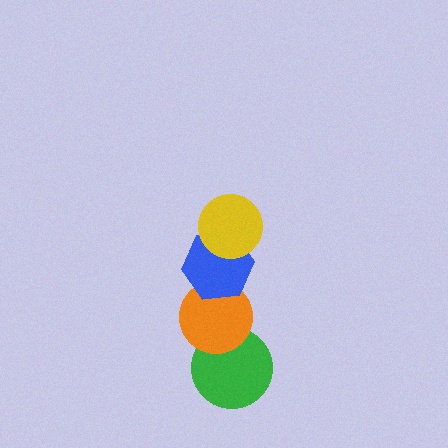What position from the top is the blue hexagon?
The blue hexagon is 2nd from the top.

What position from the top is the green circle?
The green circle is 4th from the top.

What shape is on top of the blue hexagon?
The yellow circle is on top of the blue hexagon.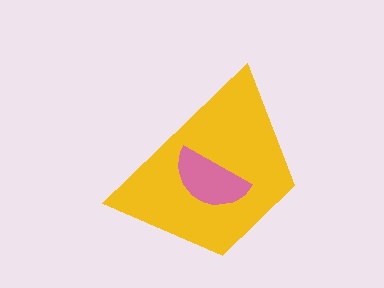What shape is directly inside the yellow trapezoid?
The pink semicircle.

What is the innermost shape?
The pink semicircle.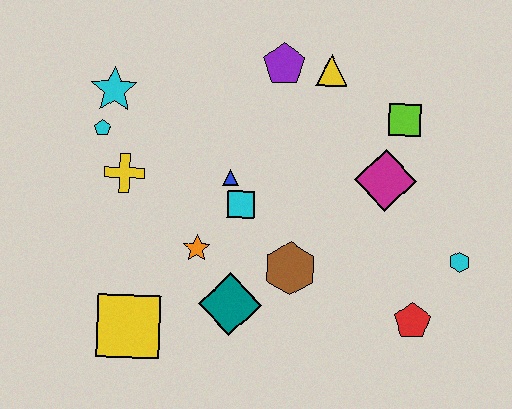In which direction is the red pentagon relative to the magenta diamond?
The red pentagon is below the magenta diamond.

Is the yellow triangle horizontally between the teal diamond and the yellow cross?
No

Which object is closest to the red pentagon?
The cyan hexagon is closest to the red pentagon.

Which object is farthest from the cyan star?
The cyan hexagon is farthest from the cyan star.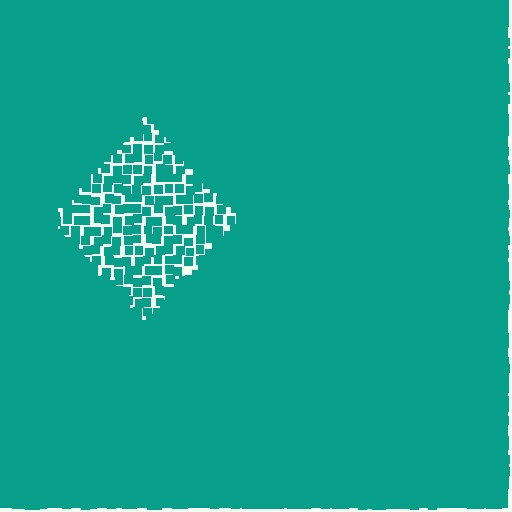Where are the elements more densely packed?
The elements are more densely packed outside the diamond boundary.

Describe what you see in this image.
The image contains small teal elements arranged at two different densities. A diamond-shaped region is visible where the elements are less densely packed than the surrounding area.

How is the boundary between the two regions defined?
The boundary is defined by a change in element density (approximately 2.5x ratio). All elements are the same color, size, and shape.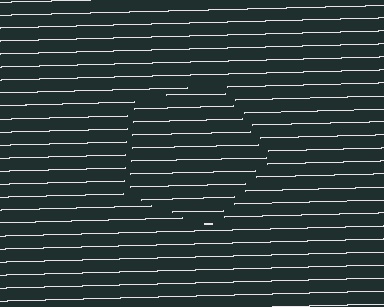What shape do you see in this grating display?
An illusory pentagon. The interior of the shape contains the same grating, shifted by half a period — the contour is defined by the phase discontinuity where line-ends from the inner and outer gratings abut.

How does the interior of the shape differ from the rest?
The interior of the shape contains the same grating, shifted by half a period — the contour is defined by the phase discontinuity where line-ends from the inner and outer gratings abut.